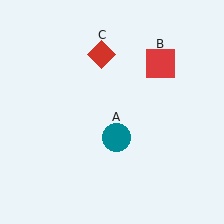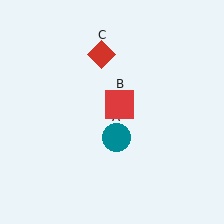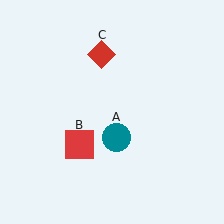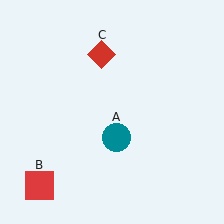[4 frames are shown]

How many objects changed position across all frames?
1 object changed position: red square (object B).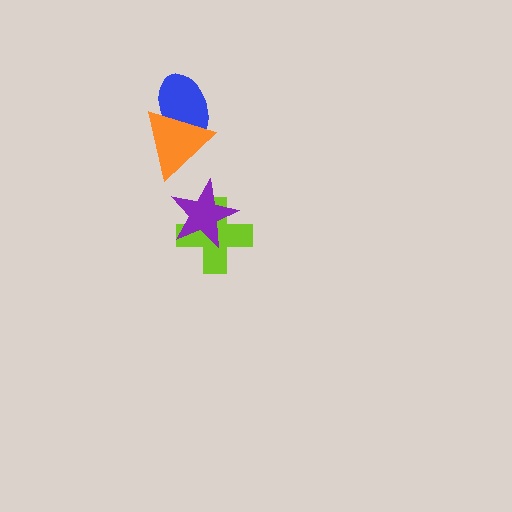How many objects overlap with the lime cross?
1 object overlaps with the lime cross.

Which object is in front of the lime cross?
The purple star is in front of the lime cross.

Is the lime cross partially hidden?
Yes, it is partially covered by another shape.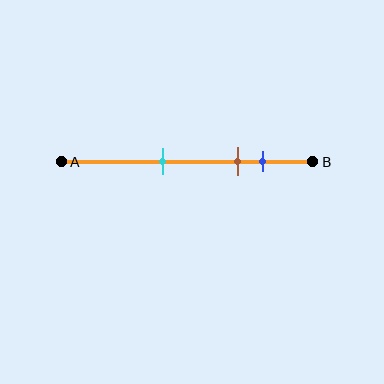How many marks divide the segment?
There are 3 marks dividing the segment.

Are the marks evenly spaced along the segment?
No, the marks are not evenly spaced.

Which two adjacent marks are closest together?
The brown and blue marks are the closest adjacent pair.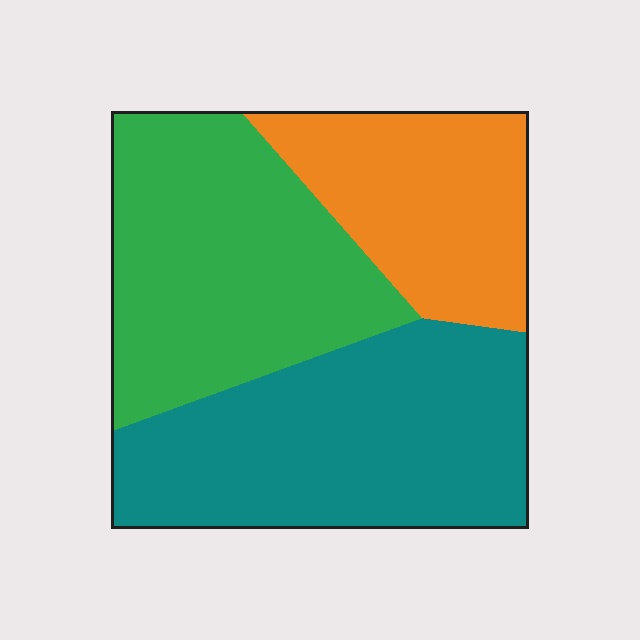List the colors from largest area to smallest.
From largest to smallest: teal, green, orange.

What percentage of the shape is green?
Green covers 36% of the shape.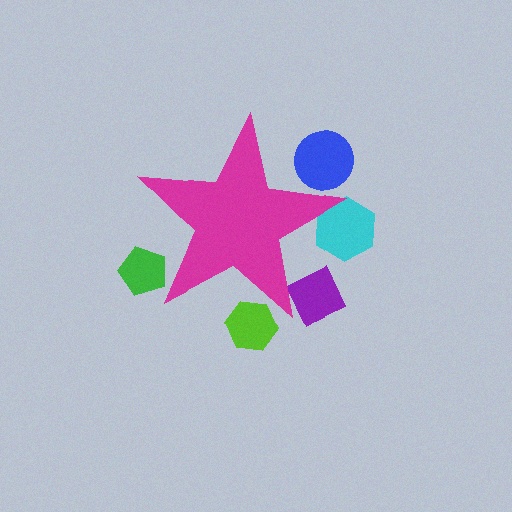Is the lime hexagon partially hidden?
Yes, the lime hexagon is partially hidden behind the magenta star.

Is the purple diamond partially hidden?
Yes, the purple diamond is partially hidden behind the magenta star.